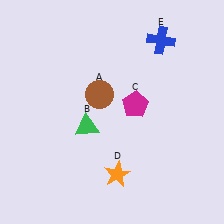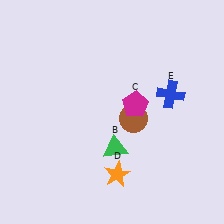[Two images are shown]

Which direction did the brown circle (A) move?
The brown circle (A) moved right.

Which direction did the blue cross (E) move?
The blue cross (E) moved down.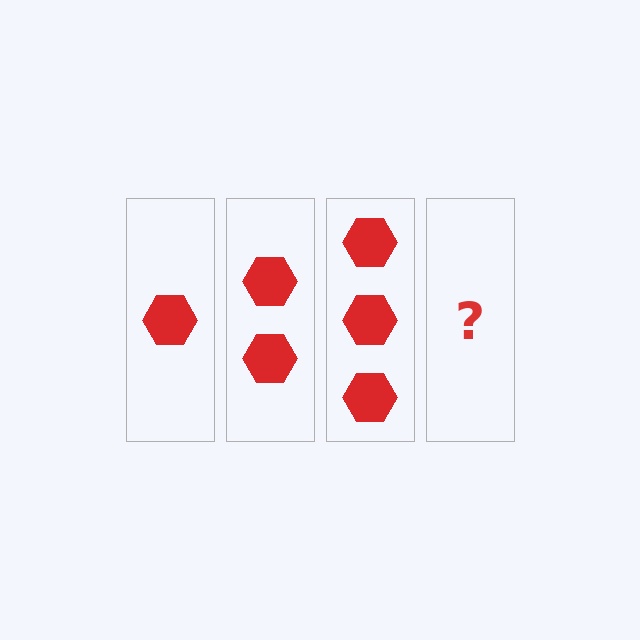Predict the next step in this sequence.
The next step is 4 hexagons.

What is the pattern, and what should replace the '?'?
The pattern is that each step adds one more hexagon. The '?' should be 4 hexagons.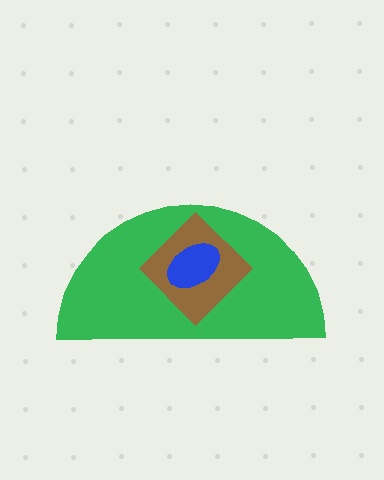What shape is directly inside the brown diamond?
The blue ellipse.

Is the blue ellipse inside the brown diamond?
Yes.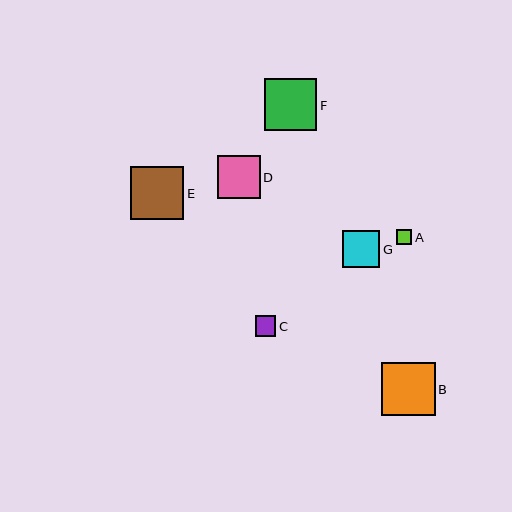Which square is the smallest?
Square A is the smallest with a size of approximately 15 pixels.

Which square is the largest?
Square B is the largest with a size of approximately 54 pixels.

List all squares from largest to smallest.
From largest to smallest: B, E, F, D, G, C, A.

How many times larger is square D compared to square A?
Square D is approximately 2.8 times the size of square A.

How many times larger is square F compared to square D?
Square F is approximately 1.2 times the size of square D.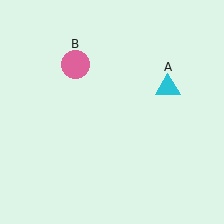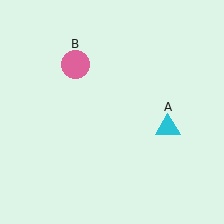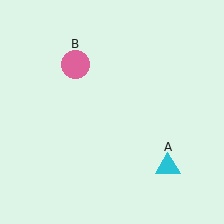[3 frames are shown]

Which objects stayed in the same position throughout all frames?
Pink circle (object B) remained stationary.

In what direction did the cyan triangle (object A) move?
The cyan triangle (object A) moved down.